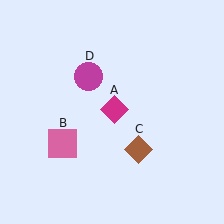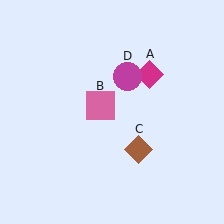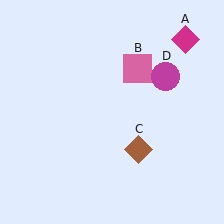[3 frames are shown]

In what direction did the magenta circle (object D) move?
The magenta circle (object D) moved right.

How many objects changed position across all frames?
3 objects changed position: magenta diamond (object A), pink square (object B), magenta circle (object D).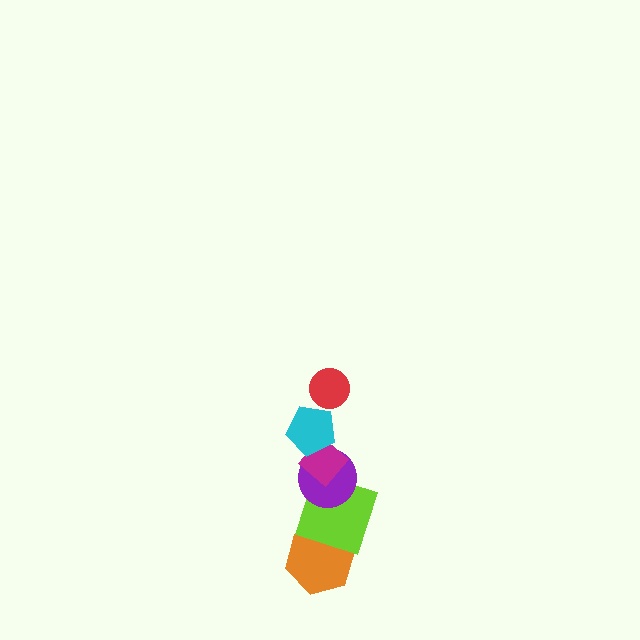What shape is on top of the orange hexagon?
The lime square is on top of the orange hexagon.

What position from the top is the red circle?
The red circle is 1st from the top.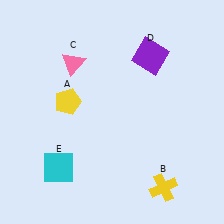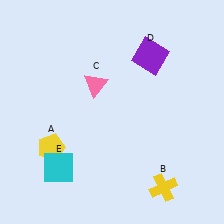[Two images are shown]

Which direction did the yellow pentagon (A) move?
The yellow pentagon (A) moved down.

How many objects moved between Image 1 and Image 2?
2 objects moved between the two images.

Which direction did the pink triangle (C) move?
The pink triangle (C) moved right.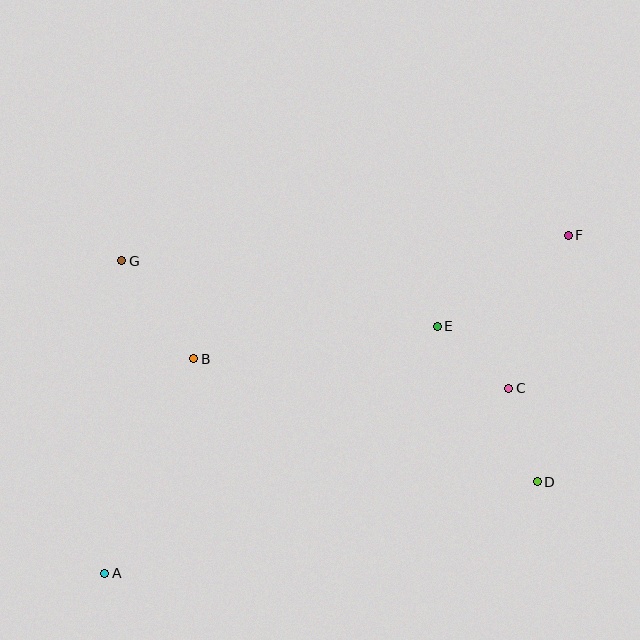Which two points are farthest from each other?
Points A and F are farthest from each other.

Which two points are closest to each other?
Points C and E are closest to each other.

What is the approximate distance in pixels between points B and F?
The distance between B and F is approximately 394 pixels.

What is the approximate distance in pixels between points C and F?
The distance between C and F is approximately 164 pixels.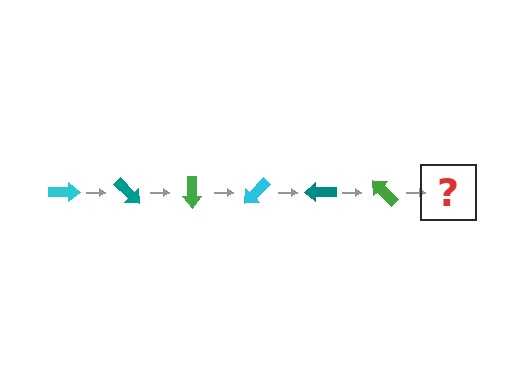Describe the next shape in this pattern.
It should be a cyan arrow, rotated 270 degrees from the start.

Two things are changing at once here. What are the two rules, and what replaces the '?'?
The two rules are that it rotates 45 degrees each step and the color cycles through cyan, teal, and green. The '?' should be a cyan arrow, rotated 270 degrees from the start.